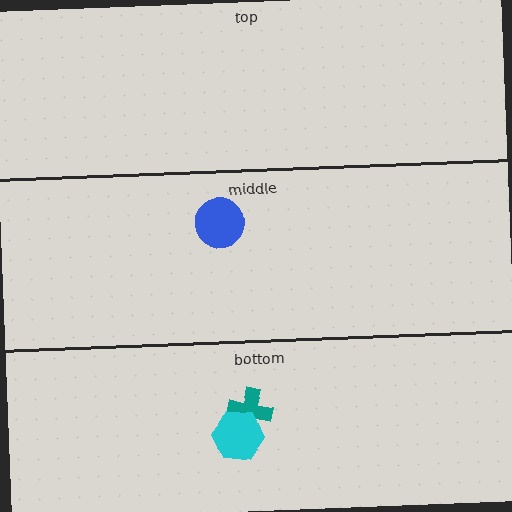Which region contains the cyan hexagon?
The bottom region.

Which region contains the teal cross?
The bottom region.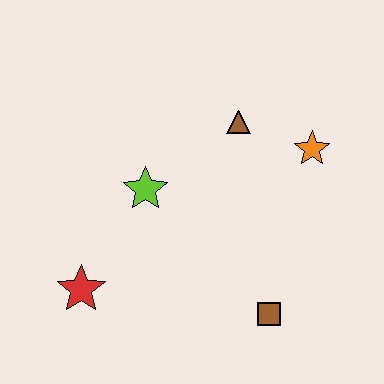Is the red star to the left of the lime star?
Yes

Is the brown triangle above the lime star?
Yes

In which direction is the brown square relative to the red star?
The brown square is to the right of the red star.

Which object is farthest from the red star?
The orange star is farthest from the red star.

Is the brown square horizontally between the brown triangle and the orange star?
Yes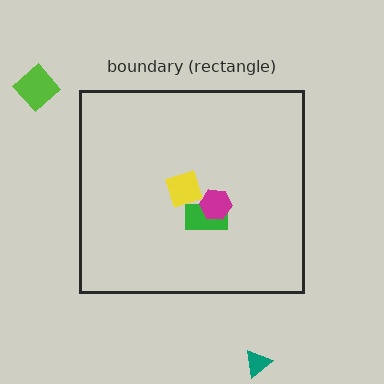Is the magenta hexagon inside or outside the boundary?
Inside.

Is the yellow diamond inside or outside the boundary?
Inside.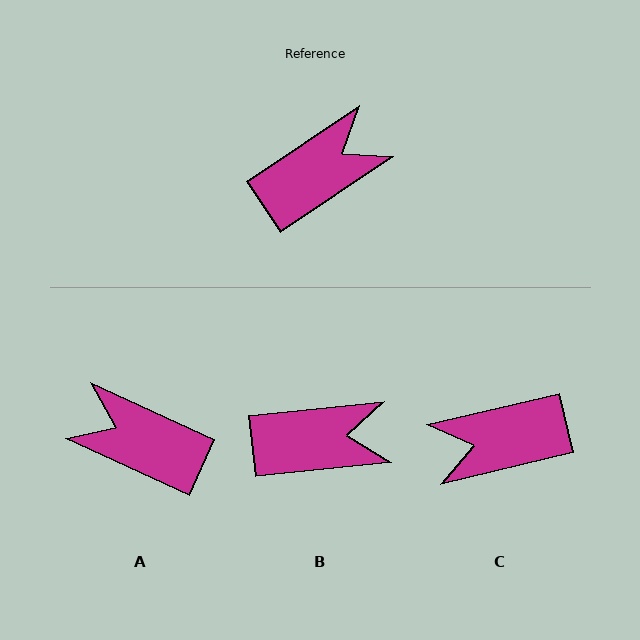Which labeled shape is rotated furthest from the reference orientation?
C, about 160 degrees away.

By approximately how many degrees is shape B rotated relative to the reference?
Approximately 28 degrees clockwise.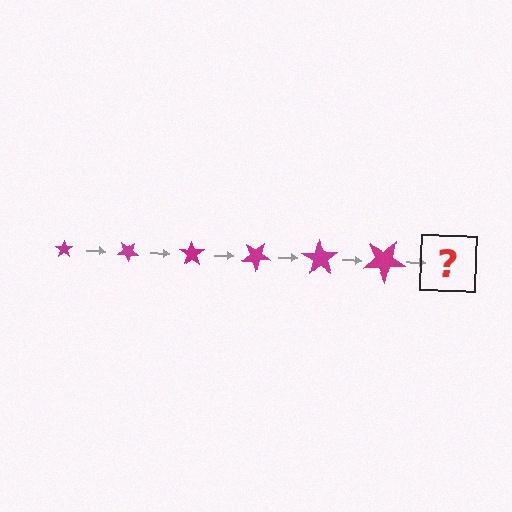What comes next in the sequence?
The next element should be a star, larger than the previous one and rotated 210 degrees from the start.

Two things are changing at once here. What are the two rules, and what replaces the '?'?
The two rules are that the star grows larger each step and it rotates 35 degrees each step. The '?' should be a star, larger than the previous one and rotated 210 degrees from the start.